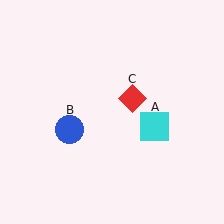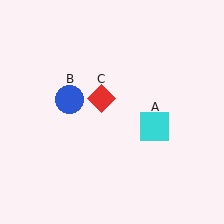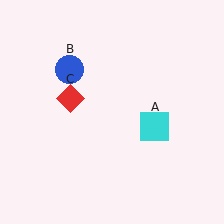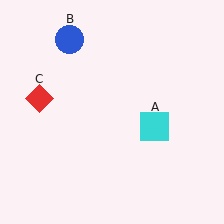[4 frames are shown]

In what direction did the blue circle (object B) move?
The blue circle (object B) moved up.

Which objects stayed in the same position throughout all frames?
Cyan square (object A) remained stationary.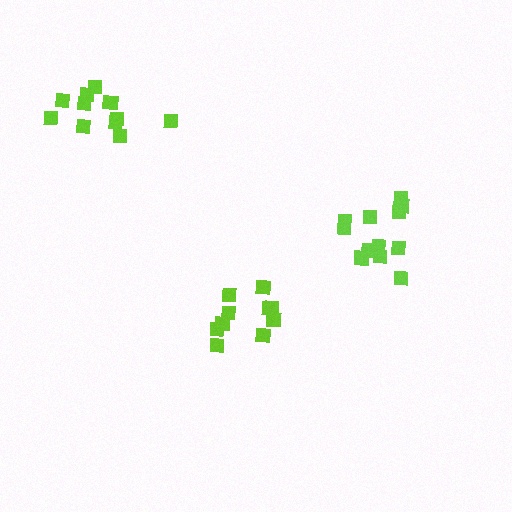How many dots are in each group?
Group 1: 10 dots, Group 2: 12 dots, Group 3: 12 dots (34 total).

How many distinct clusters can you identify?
There are 3 distinct clusters.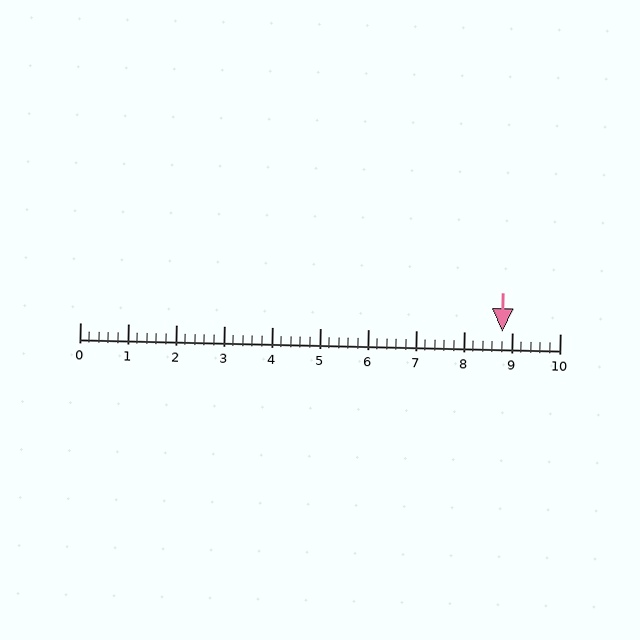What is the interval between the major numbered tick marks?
The major tick marks are spaced 1 units apart.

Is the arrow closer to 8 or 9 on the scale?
The arrow is closer to 9.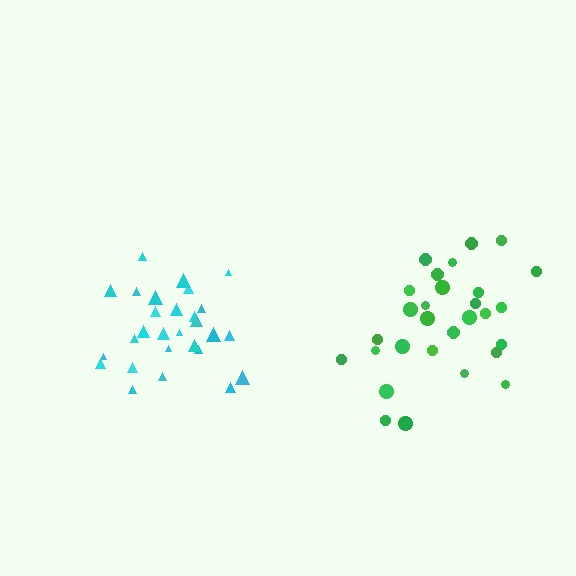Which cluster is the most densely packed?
Cyan.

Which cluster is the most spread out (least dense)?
Green.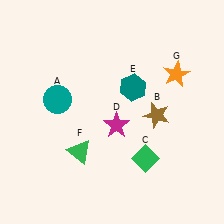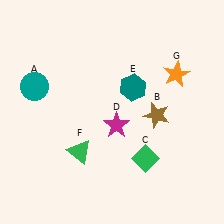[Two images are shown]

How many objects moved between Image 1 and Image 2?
1 object moved between the two images.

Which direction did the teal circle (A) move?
The teal circle (A) moved left.